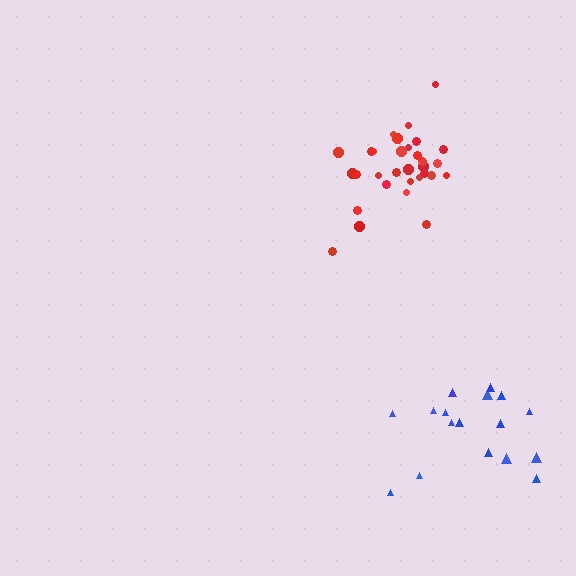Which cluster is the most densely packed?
Red.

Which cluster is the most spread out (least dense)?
Blue.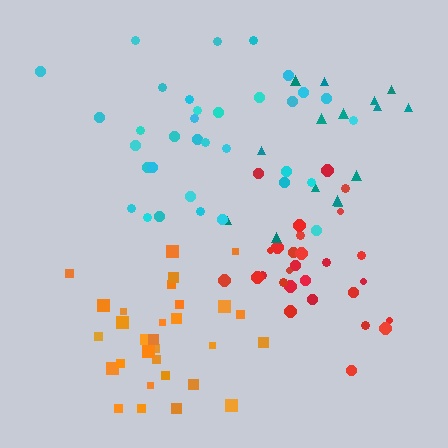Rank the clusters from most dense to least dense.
orange, red, cyan, teal.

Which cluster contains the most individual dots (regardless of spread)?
Cyan (34).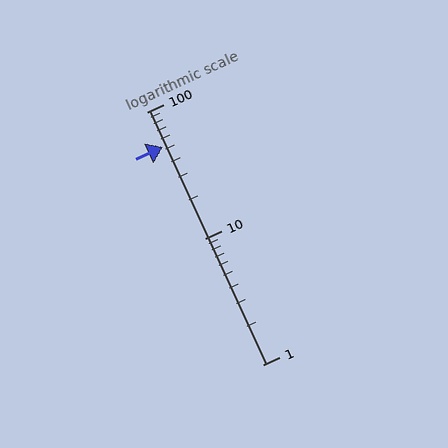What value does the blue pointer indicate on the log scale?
The pointer indicates approximately 53.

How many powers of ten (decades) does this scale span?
The scale spans 2 decades, from 1 to 100.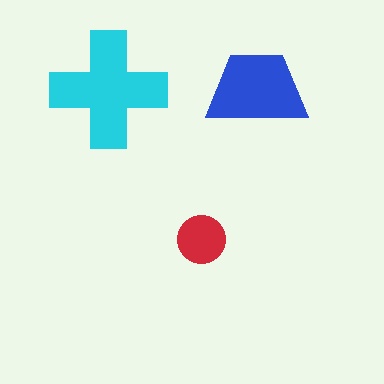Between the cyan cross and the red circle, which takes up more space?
The cyan cross.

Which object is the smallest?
The red circle.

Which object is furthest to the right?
The blue trapezoid is rightmost.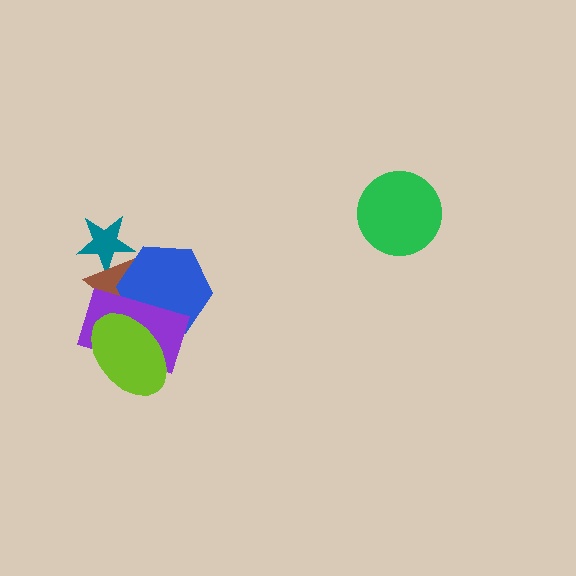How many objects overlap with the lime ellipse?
3 objects overlap with the lime ellipse.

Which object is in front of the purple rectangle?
The lime ellipse is in front of the purple rectangle.